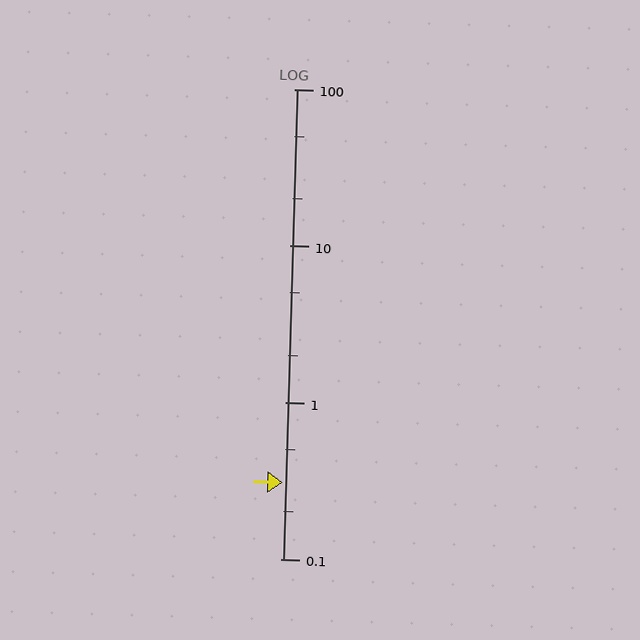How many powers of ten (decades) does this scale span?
The scale spans 3 decades, from 0.1 to 100.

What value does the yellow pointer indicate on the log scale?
The pointer indicates approximately 0.31.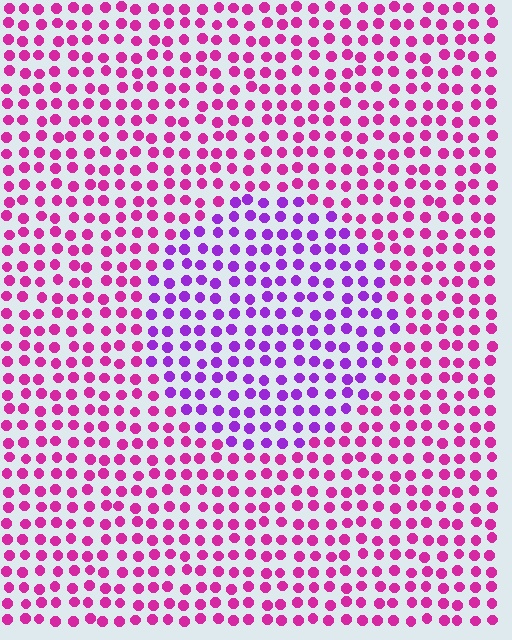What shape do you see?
I see a circle.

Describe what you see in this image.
The image is filled with small magenta elements in a uniform arrangement. A circle-shaped region is visible where the elements are tinted to a slightly different hue, forming a subtle color boundary.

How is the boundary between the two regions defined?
The boundary is defined purely by a slight shift in hue (about 38 degrees). Spacing, size, and orientation are identical on both sides.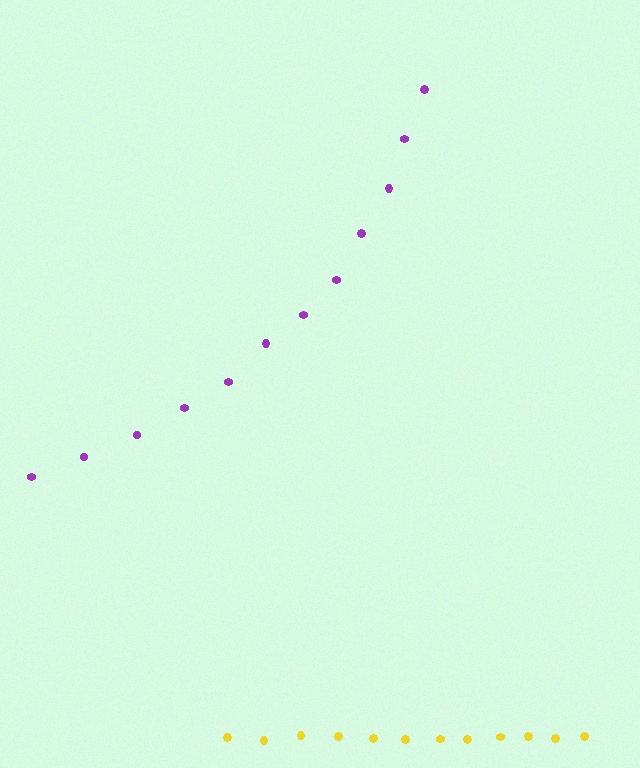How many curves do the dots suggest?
There are 2 distinct paths.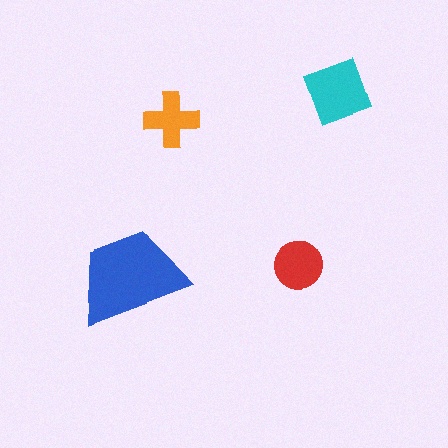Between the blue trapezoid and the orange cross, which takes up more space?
The blue trapezoid.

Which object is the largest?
The blue trapezoid.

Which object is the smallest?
The orange cross.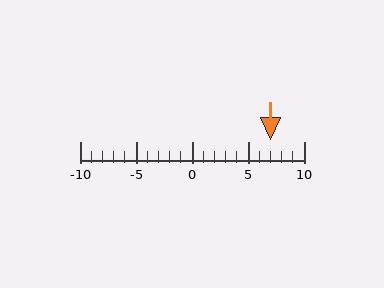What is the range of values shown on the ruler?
The ruler shows values from -10 to 10.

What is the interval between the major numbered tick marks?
The major tick marks are spaced 5 units apart.